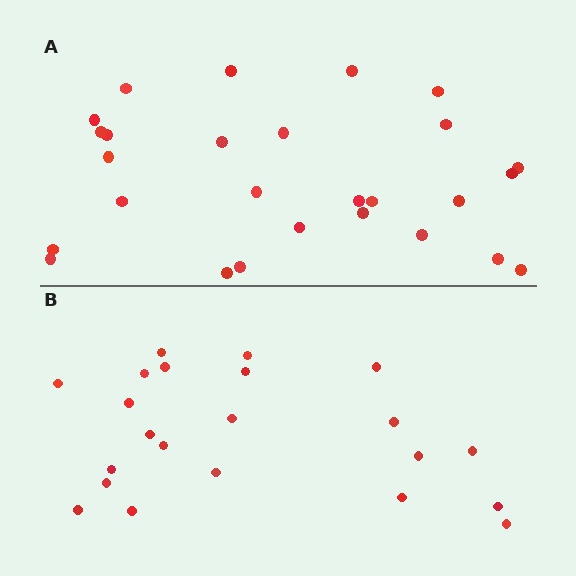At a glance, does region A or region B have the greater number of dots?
Region A (the top region) has more dots.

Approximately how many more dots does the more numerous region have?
Region A has about 5 more dots than region B.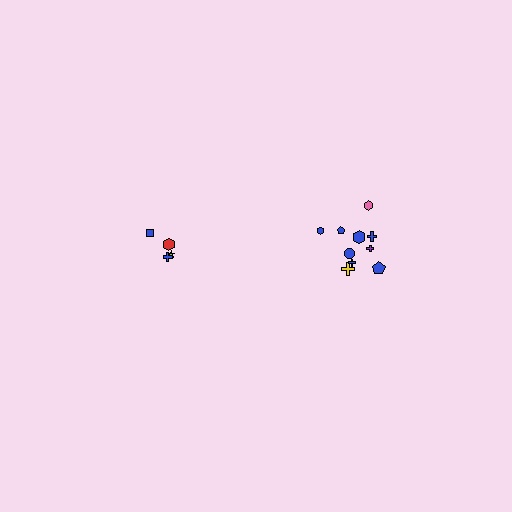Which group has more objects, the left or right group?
The right group.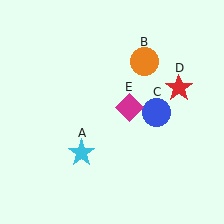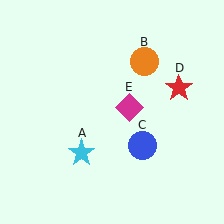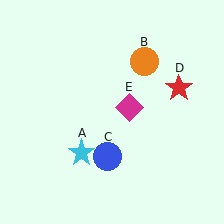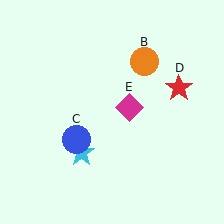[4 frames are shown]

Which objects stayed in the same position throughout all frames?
Cyan star (object A) and orange circle (object B) and red star (object D) and magenta diamond (object E) remained stationary.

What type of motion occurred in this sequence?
The blue circle (object C) rotated clockwise around the center of the scene.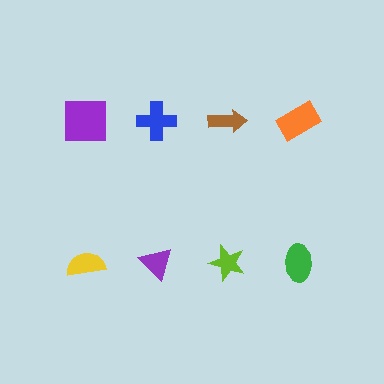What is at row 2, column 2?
A purple triangle.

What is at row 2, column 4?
A green ellipse.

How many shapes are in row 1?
4 shapes.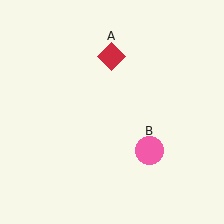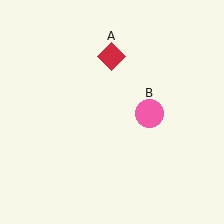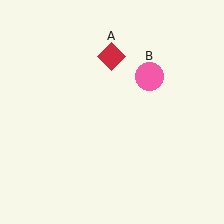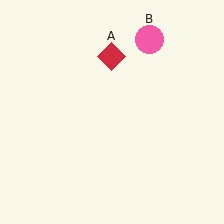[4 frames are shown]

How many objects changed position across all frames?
1 object changed position: pink circle (object B).